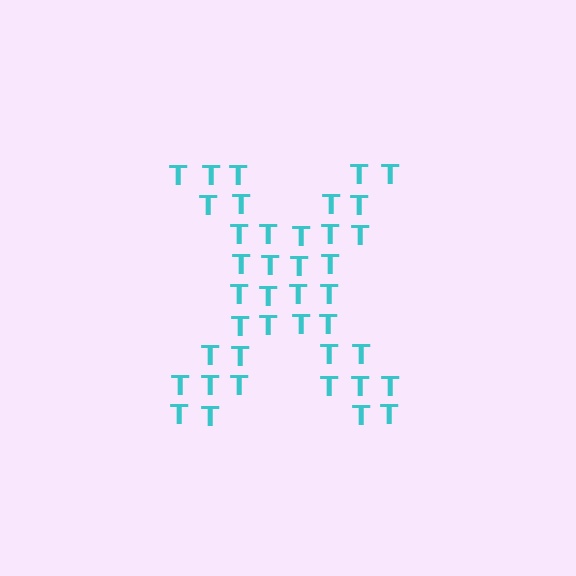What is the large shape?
The large shape is the letter X.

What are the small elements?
The small elements are letter T's.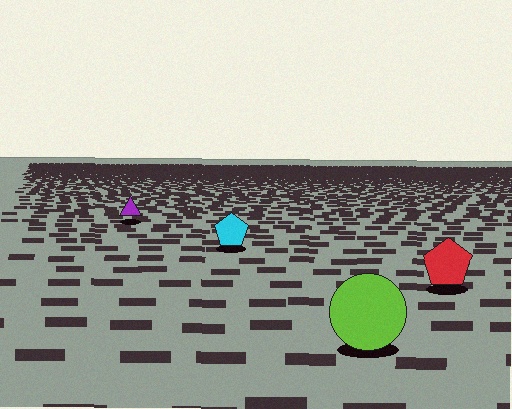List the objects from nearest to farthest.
From nearest to farthest: the lime circle, the red pentagon, the cyan pentagon, the purple triangle.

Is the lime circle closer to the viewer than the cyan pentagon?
Yes. The lime circle is closer — you can tell from the texture gradient: the ground texture is coarser near it.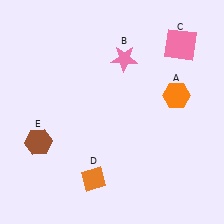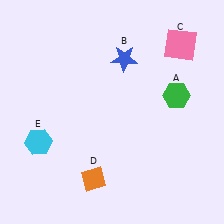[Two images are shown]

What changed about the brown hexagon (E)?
In Image 1, E is brown. In Image 2, it changed to cyan.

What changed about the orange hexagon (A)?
In Image 1, A is orange. In Image 2, it changed to green.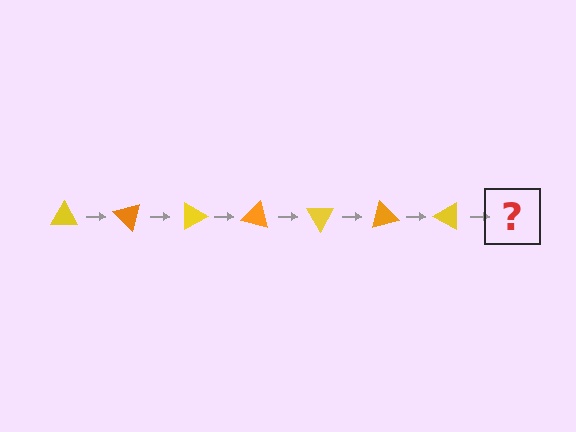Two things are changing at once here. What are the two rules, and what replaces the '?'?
The two rules are that it rotates 45 degrees each step and the color cycles through yellow and orange. The '?' should be an orange triangle, rotated 315 degrees from the start.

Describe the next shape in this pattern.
It should be an orange triangle, rotated 315 degrees from the start.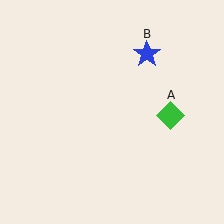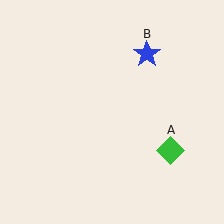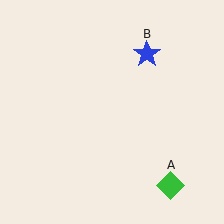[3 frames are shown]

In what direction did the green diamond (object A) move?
The green diamond (object A) moved down.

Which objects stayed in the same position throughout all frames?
Blue star (object B) remained stationary.